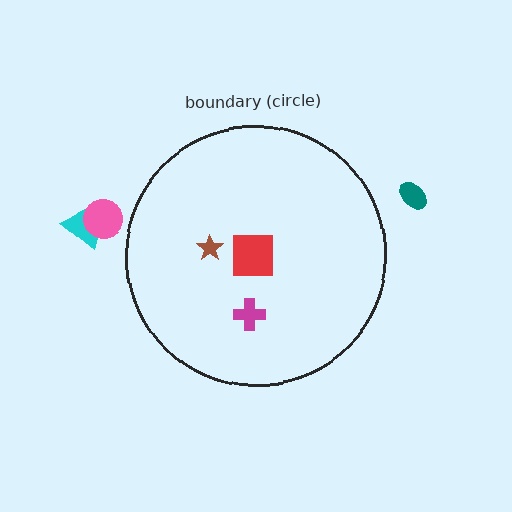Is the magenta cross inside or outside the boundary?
Inside.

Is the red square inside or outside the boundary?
Inside.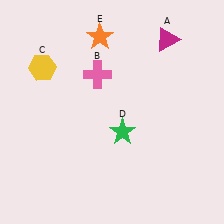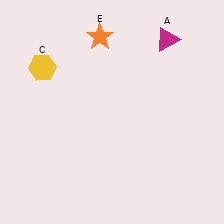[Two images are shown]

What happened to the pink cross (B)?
The pink cross (B) was removed in Image 2. It was in the top-left area of Image 1.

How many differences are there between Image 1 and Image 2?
There are 2 differences between the two images.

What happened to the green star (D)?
The green star (D) was removed in Image 2. It was in the bottom-right area of Image 1.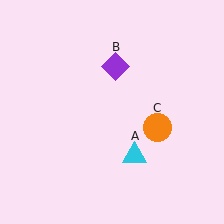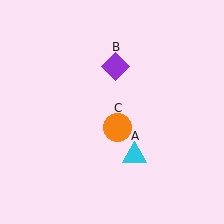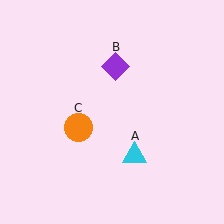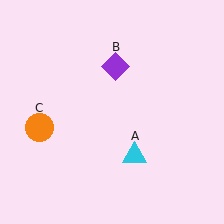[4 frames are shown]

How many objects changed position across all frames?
1 object changed position: orange circle (object C).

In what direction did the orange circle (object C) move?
The orange circle (object C) moved left.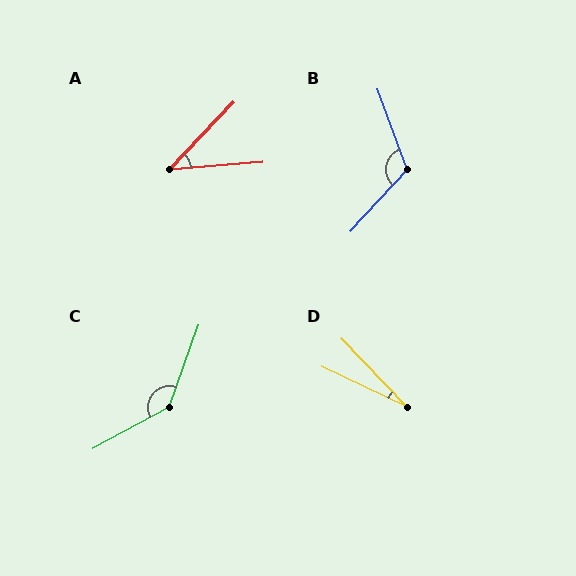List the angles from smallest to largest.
D (21°), A (42°), B (117°), C (138°).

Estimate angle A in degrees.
Approximately 42 degrees.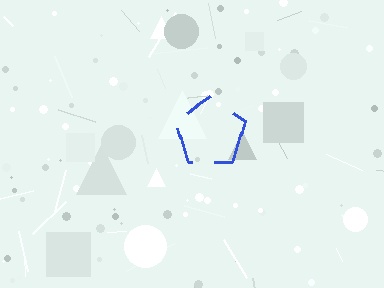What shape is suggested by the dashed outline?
The dashed outline suggests a pentagon.